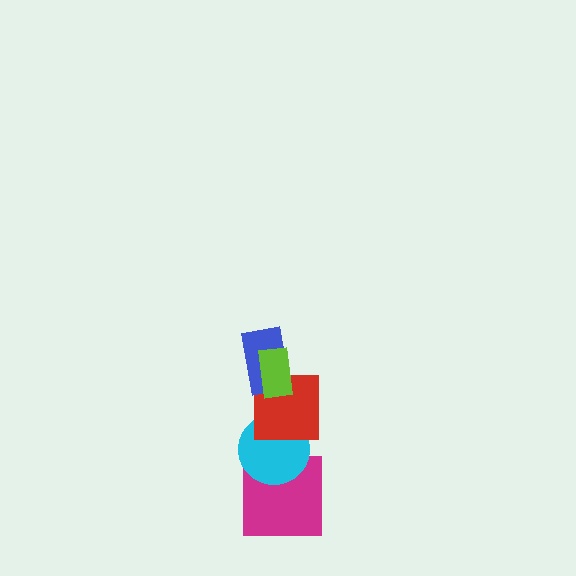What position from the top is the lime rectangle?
The lime rectangle is 1st from the top.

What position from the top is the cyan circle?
The cyan circle is 4th from the top.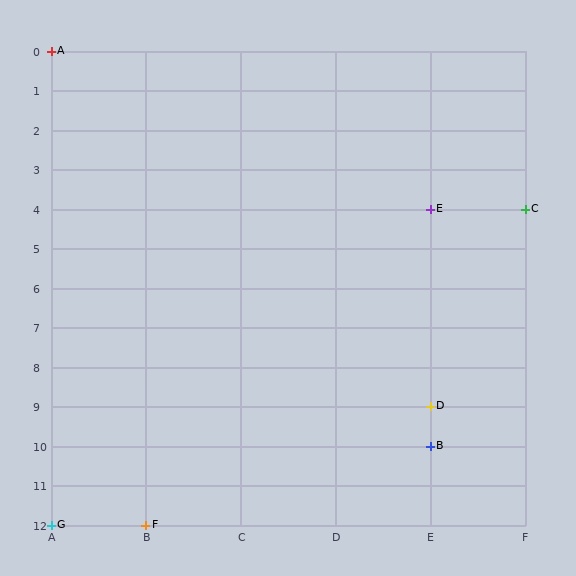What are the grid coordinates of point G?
Point G is at grid coordinates (A, 12).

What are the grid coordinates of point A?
Point A is at grid coordinates (A, 0).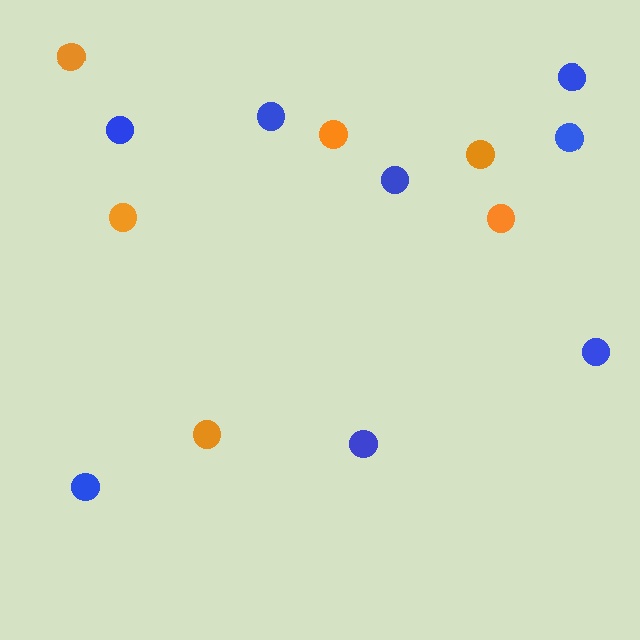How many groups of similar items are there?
There are 2 groups: one group of blue circles (8) and one group of orange circles (6).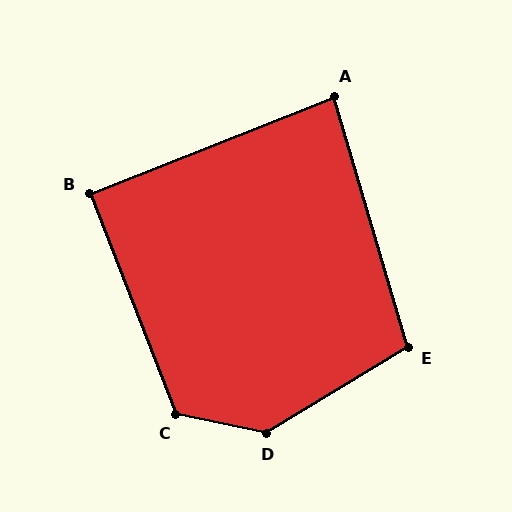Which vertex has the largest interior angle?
D, at approximately 137 degrees.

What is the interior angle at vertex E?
Approximately 105 degrees (obtuse).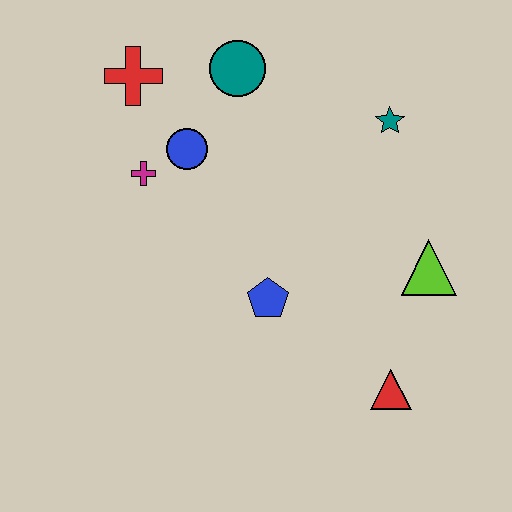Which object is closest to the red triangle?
The lime triangle is closest to the red triangle.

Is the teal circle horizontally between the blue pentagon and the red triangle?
No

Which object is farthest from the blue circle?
The red triangle is farthest from the blue circle.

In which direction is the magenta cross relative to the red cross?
The magenta cross is below the red cross.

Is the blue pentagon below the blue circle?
Yes